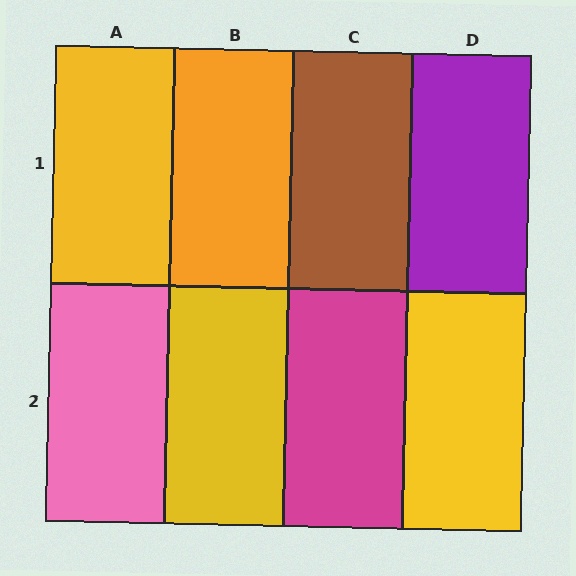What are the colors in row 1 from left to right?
Yellow, orange, brown, purple.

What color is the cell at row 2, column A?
Pink.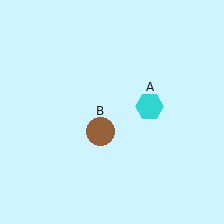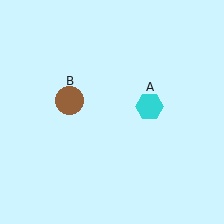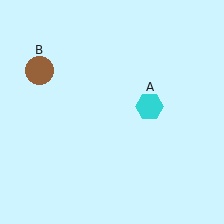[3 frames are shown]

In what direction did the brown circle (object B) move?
The brown circle (object B) moved up and to the left.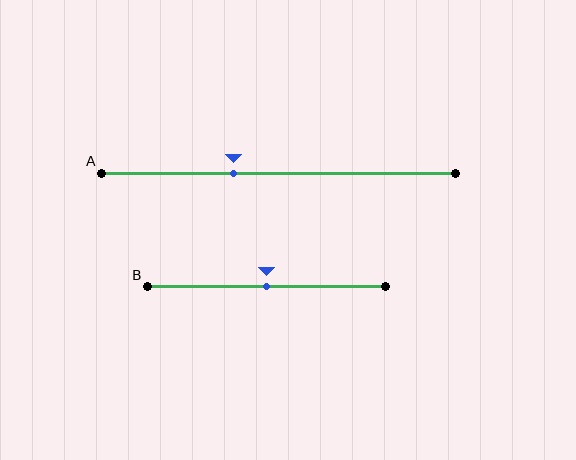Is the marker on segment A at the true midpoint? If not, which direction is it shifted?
No, the marker on segment A is shifted to the left by about 13% of the segment length.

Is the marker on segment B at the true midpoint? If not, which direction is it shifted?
Yes, the marker on segment B is at the true midpoint.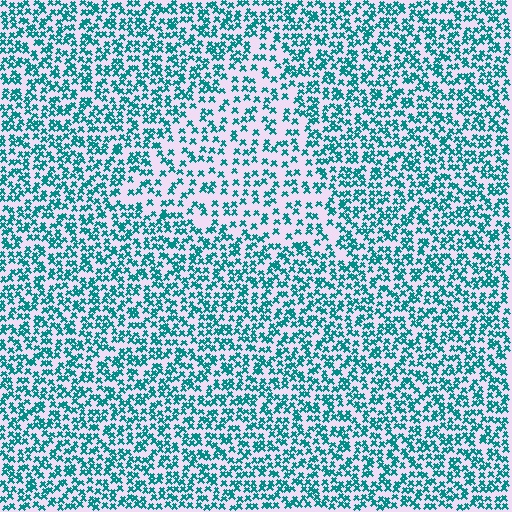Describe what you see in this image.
The image contains small teal elements arranged at two different densities. A triangle-shaped region is visible where the elements are less densely packed than the surrounding area.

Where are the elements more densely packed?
The elements are more densely packed outside the triangle boundary.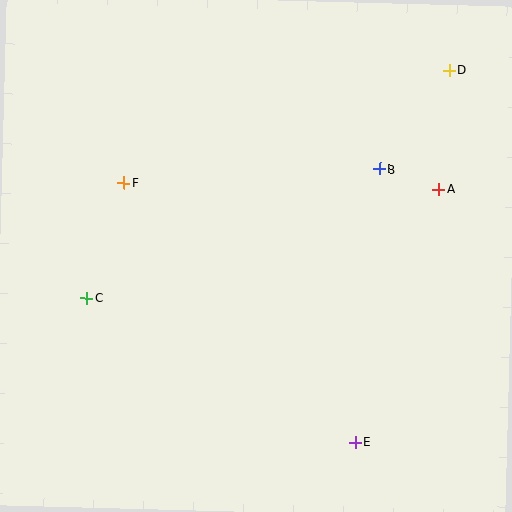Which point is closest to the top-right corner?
Point D is closest to the top-right corner.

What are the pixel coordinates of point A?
Point A is at (439, 189).